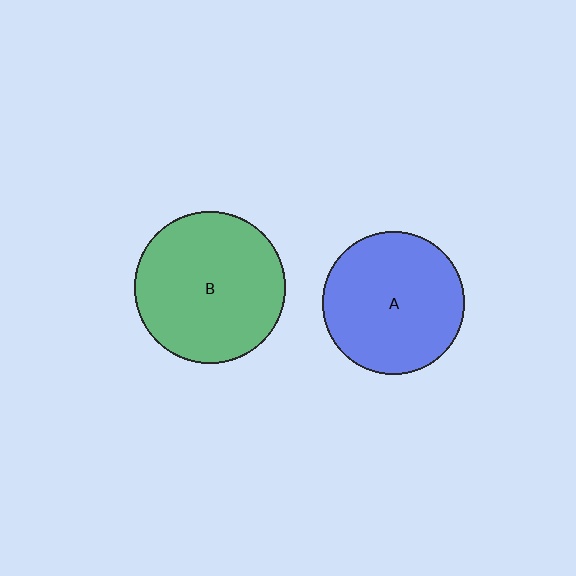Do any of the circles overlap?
No, none of the circles overlap.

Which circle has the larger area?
Circle B (green).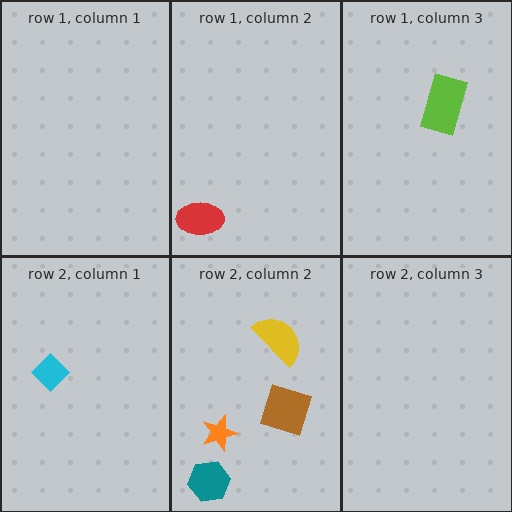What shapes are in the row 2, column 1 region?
The cyan diamond.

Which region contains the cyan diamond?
The row 2, column 1 region.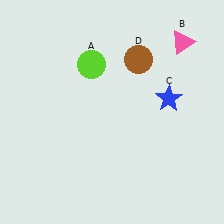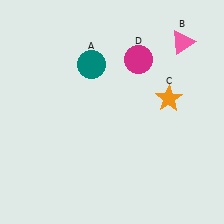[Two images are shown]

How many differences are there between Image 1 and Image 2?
There are 3 differences between the two images.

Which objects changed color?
A changed from lime to teal. C changed from blue to orange. D changed from brown to magenta.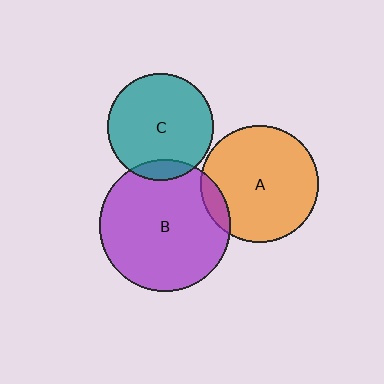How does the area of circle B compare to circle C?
Approximately 1.5 times.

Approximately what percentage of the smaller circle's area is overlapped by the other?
Approximately 10%.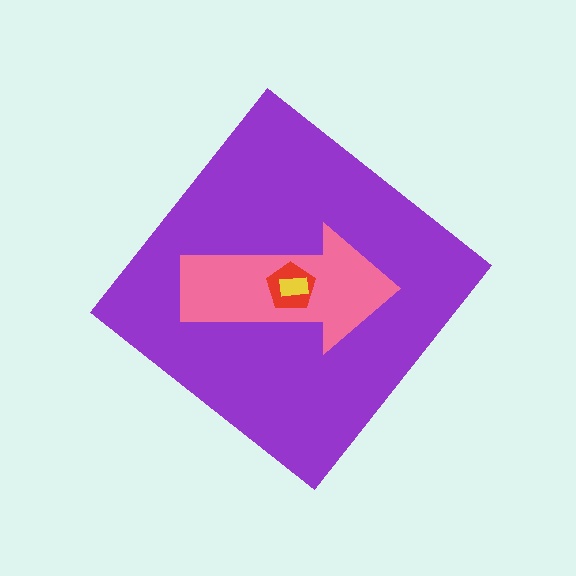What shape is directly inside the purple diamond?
The pink arrow.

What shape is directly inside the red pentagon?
The yellow rectangle.